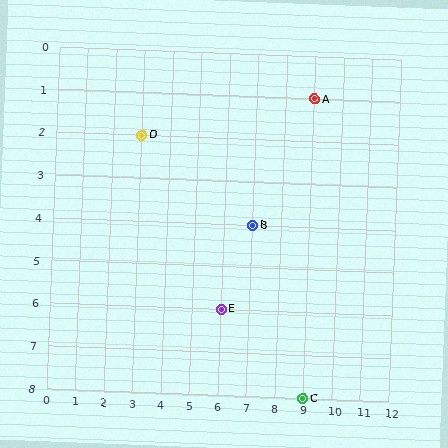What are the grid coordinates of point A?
Point A is at grid coordinates (9, 1).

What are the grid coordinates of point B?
Point B is at grid coordinates (7, 4).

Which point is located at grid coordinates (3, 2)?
Point D is at (3, 2).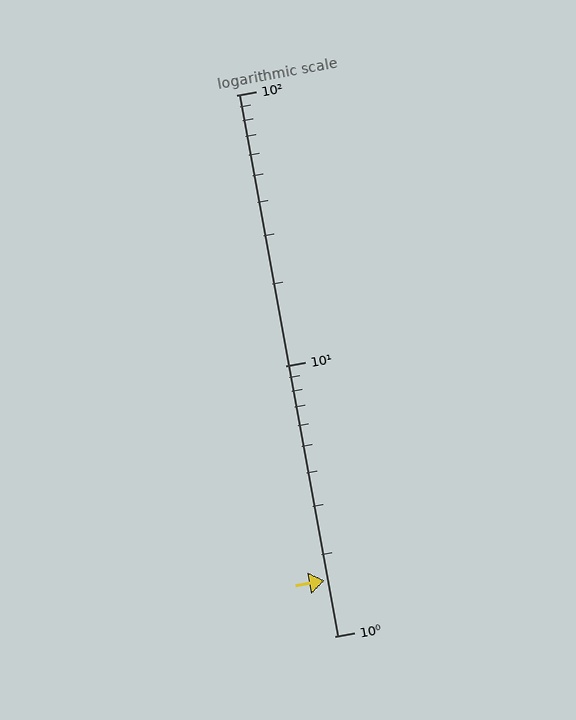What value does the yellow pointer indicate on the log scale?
The pointer indicates approximately 1.6.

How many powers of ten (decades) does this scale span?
The scale spans 2 decades, from 1 to 100.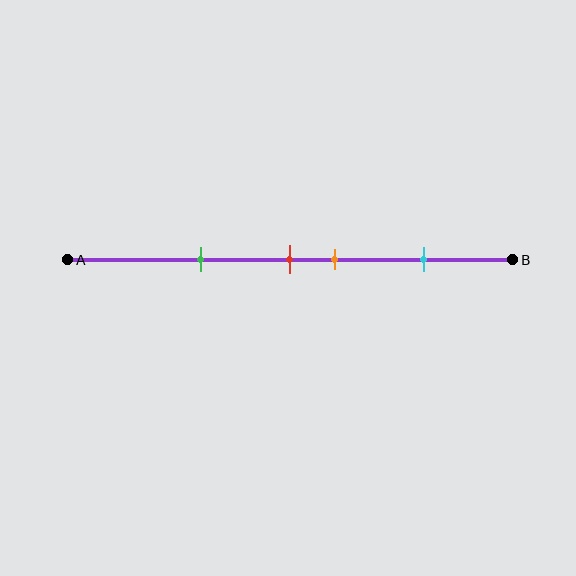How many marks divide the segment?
There are 4 marks dividing the segment.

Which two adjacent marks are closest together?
The red and orange marks are the closest adjacent pair.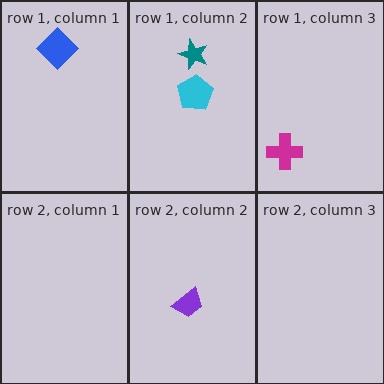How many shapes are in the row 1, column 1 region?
1.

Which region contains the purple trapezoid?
The row 2, column 2 region.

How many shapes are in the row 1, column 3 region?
1.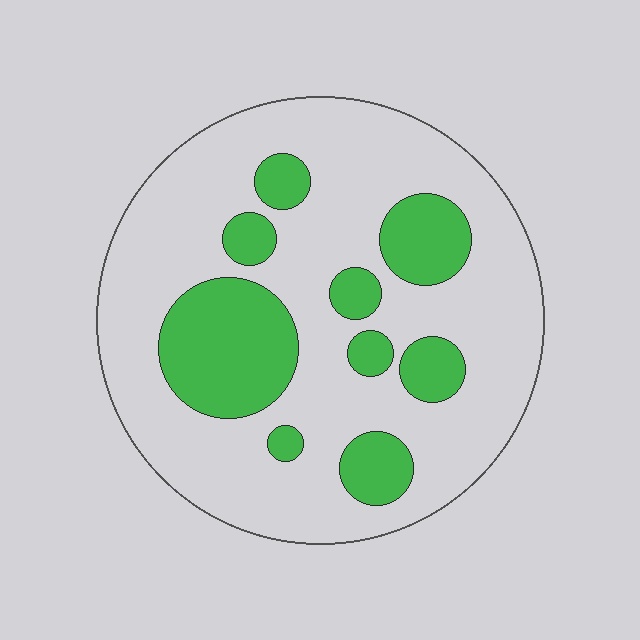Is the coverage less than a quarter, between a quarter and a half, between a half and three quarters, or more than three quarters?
Between a quarter and a half.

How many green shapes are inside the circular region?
9.